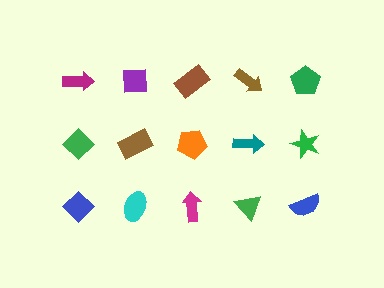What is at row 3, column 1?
A blue diamond.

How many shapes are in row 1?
5 shapes.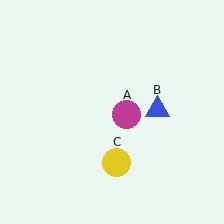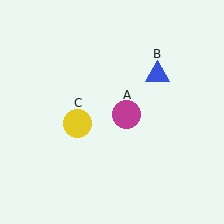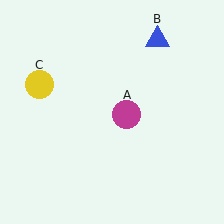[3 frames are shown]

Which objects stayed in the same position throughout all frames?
Magenta circle (object A) remained stationary.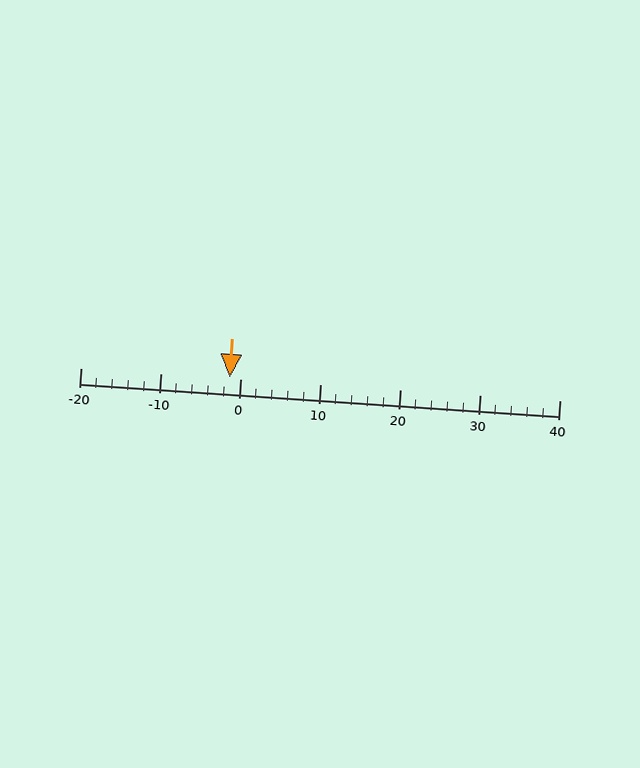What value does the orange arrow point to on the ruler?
The orange arrow points to approximately -1.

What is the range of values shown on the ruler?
The ruler shows values from -20 to 40.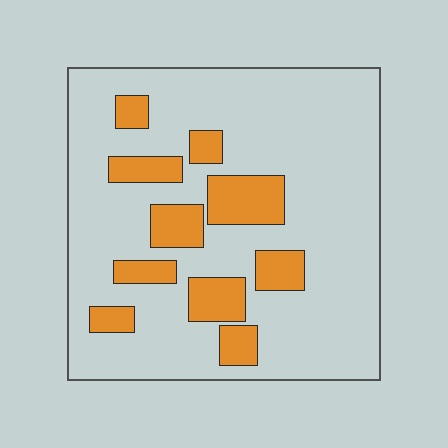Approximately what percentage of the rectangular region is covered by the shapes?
Approximately 20%.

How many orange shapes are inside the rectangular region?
10.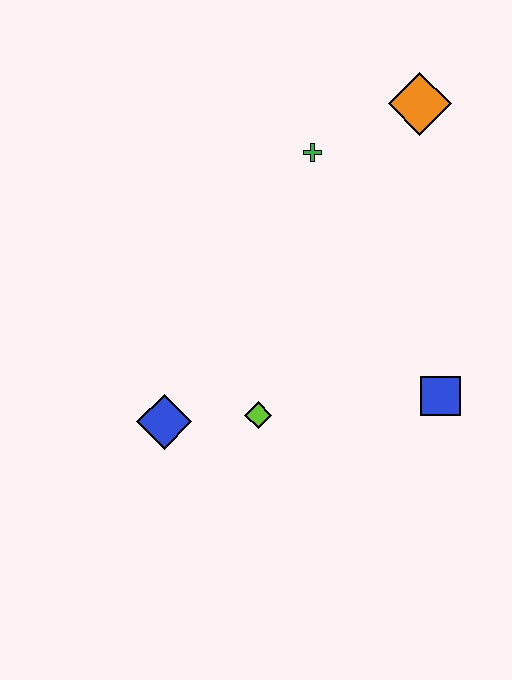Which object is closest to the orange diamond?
The green cross is closest to the orange diamond.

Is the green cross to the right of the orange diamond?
No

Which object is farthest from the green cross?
The blue diamond is farthest from the green cross.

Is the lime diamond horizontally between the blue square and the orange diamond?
No